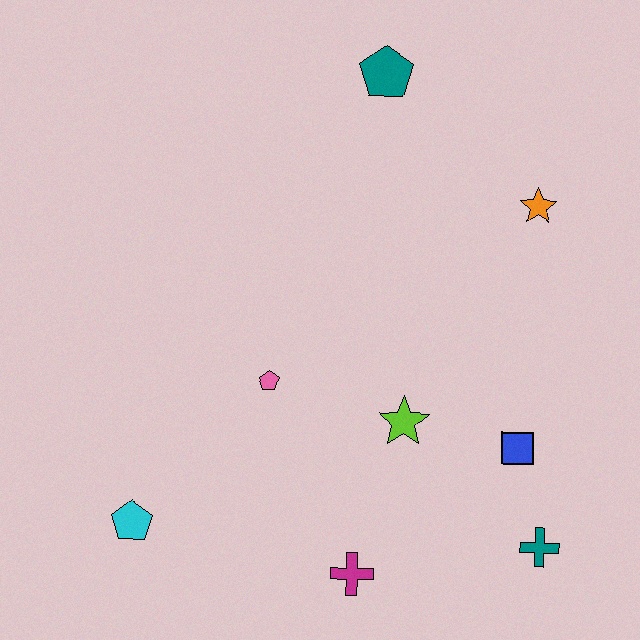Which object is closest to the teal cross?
The blue square is closest to the teal cross.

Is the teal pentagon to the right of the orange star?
No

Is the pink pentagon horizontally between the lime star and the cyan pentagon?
Yes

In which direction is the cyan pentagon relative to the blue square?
The cyan pentagon is to the left of the blue square.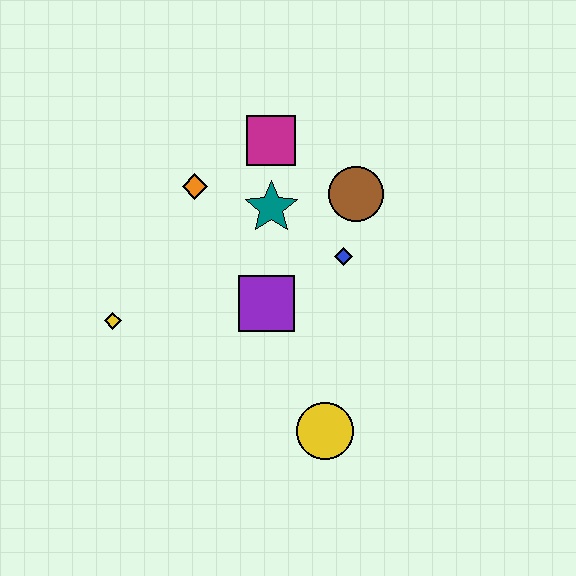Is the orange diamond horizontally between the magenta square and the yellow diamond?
Yes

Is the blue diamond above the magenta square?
No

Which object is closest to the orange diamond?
The teal star is closest to the orange diamond.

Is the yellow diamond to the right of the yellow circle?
No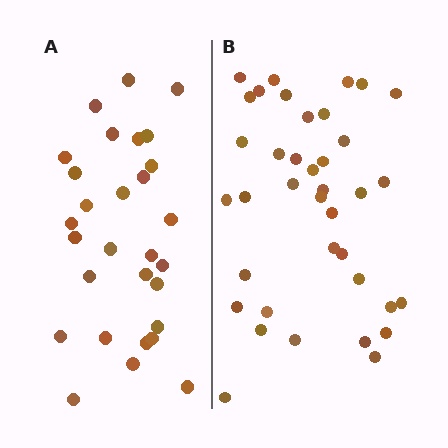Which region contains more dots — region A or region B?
Region B (the right region) has more dots.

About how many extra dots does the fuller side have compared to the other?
Region B has roughly 8 or so more dots than region A.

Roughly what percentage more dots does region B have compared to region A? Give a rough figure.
About 30% more.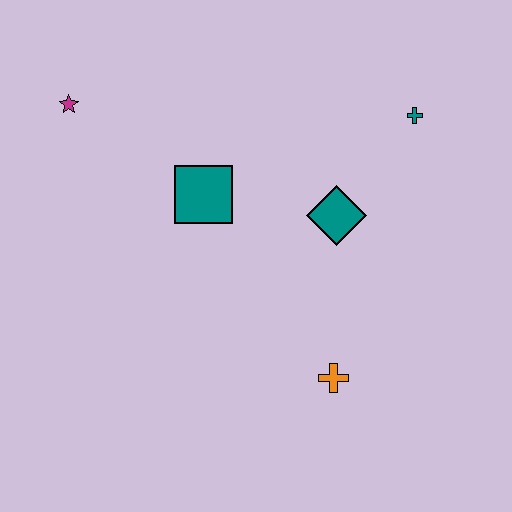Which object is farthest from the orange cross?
The magenta star is farthest from the orange cross.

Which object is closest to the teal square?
The teal diamond is closest to the teal square.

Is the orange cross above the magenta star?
No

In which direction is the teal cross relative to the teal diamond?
The teal cross is above the teal diamond.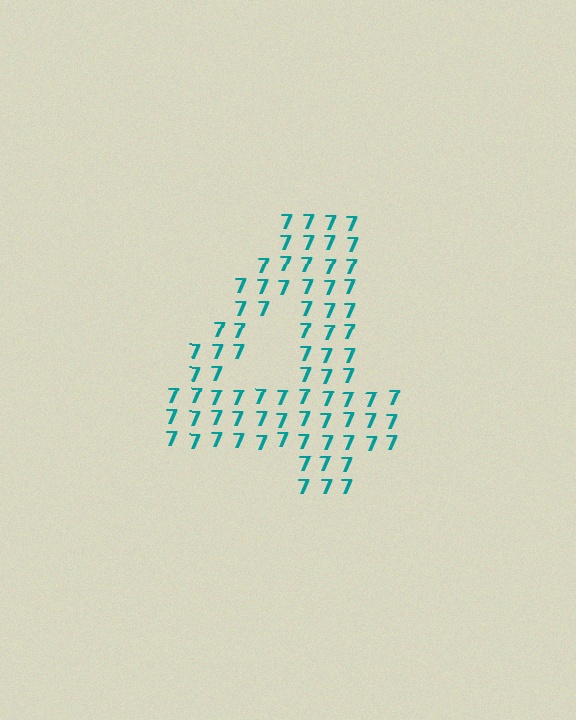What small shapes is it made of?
It is made of small digit 7's.